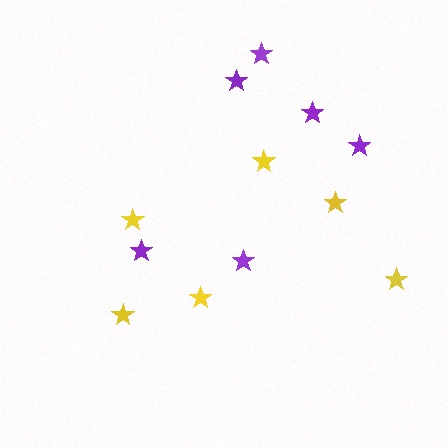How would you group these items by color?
There are 2 groups: one group of yellow stars (6) and one group of purple stars (6).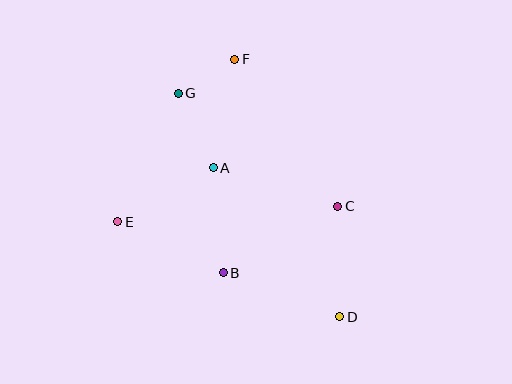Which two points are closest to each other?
Points F and G are closest to each other.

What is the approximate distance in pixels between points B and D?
The distance between B and D is approximately 125 pixels.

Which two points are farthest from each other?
Points D and F are farthest from each other.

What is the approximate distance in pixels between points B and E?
The distance between B and E is approximately 117 pixels.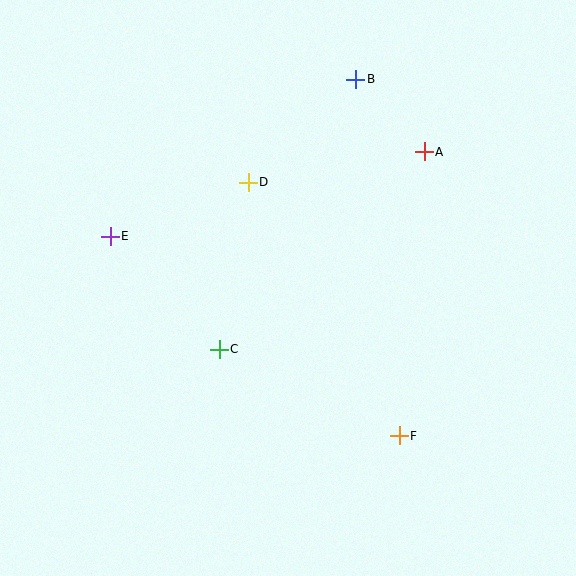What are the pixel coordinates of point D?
Point D is at (248, 182).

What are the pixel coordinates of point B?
Point B is at (356, 79).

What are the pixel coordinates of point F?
Point F is at (399, 436).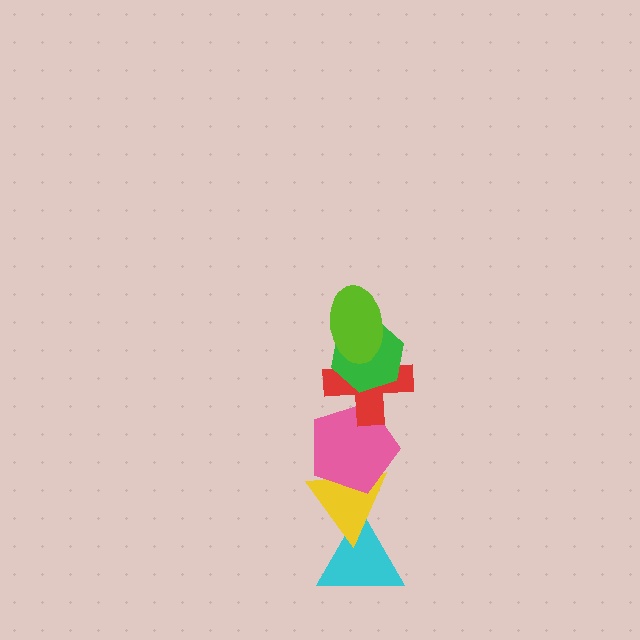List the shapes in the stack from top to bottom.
From top to bottom: the lime ellipse, the green hexagon, the red cross, the pink pentagon, the yellow triangle, the cyan triangle.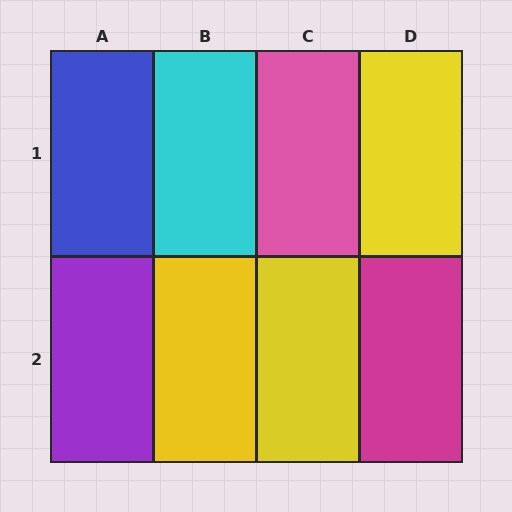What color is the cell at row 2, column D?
Magenta.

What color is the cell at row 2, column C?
Yellow.